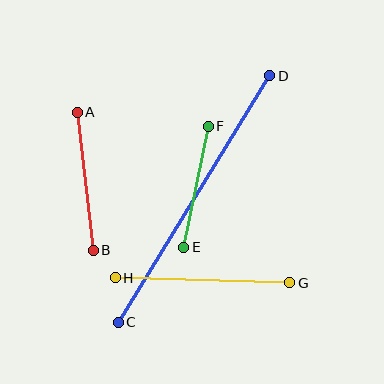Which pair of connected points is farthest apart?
Points C and D are farthest apart.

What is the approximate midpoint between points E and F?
The midpoint is at approximately (196, 187) pixels.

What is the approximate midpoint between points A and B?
The midpoint is at approximately (85, 181) pixels.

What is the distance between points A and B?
The distance is approximately 139 pixels.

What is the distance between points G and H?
The distance is approximately 175 pixels.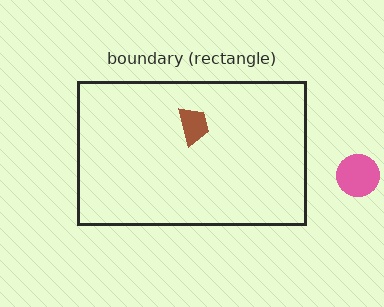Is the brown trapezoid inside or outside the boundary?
Inside.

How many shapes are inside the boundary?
1 inside, 1 outside.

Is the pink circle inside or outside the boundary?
Outside.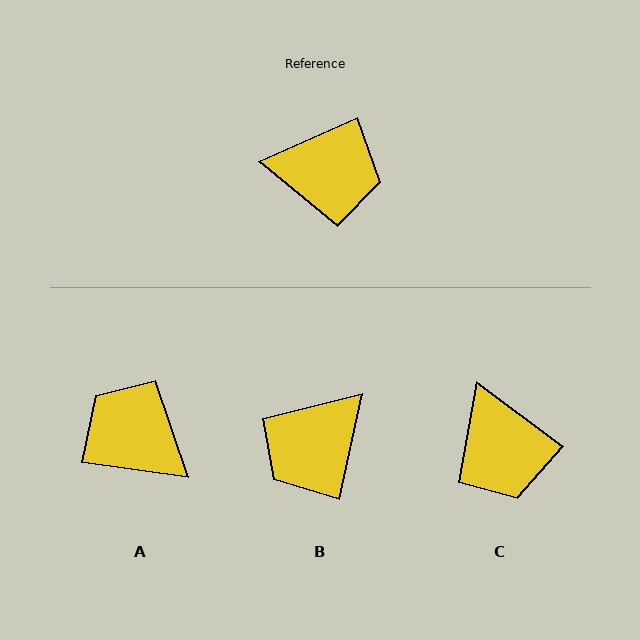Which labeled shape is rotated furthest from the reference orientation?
A, about 148 degrees away.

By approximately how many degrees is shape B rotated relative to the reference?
Approximately 126 degrees clockwise.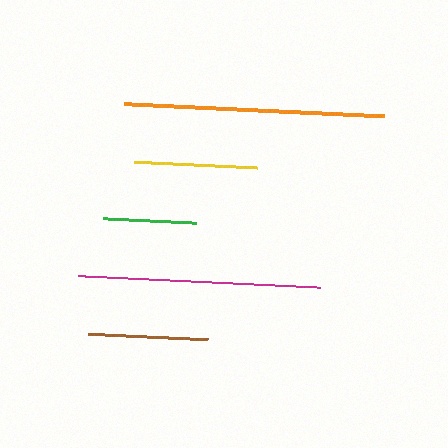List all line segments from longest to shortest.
From longest to shortest: orange, magenta, yellow, brown, green.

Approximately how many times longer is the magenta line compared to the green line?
The magenta line is approximately 2.6 times the length of the green line.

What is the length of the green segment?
The green segment is approximately 93 pixels long.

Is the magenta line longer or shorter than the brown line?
The magenta line is longer than the brown line.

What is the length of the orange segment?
The orange segment is approximately 261 pixels long.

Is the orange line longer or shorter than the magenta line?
The orange line is longer than the magenta line.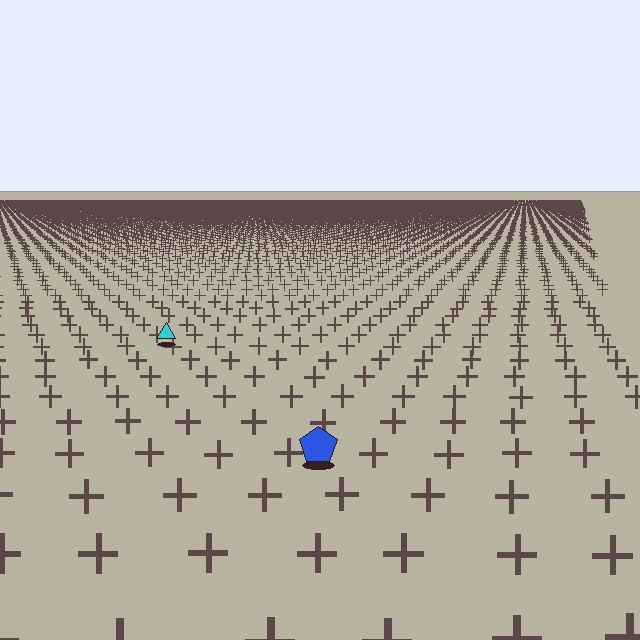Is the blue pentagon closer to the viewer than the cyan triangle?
Yes. The blue pentagon is closer — you can tell from the texture gradient: the ground texture is coarser near it.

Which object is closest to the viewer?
The blue pentagon is closest. The texture marks near it are larger and more spread out.